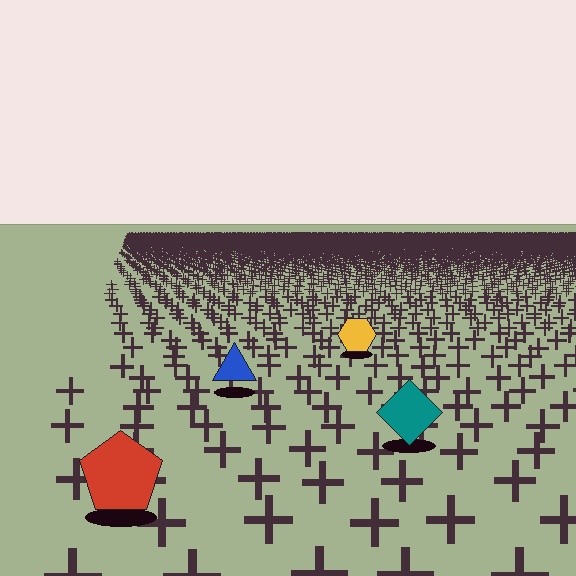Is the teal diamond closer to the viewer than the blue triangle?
Yes. The teal diamond is closer — you can tell from the texture gradient: the ground texture is coarser near it.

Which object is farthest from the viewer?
The yellow hexagon is farthest from the viewer. It appears smaller and the ground texture around it is denser.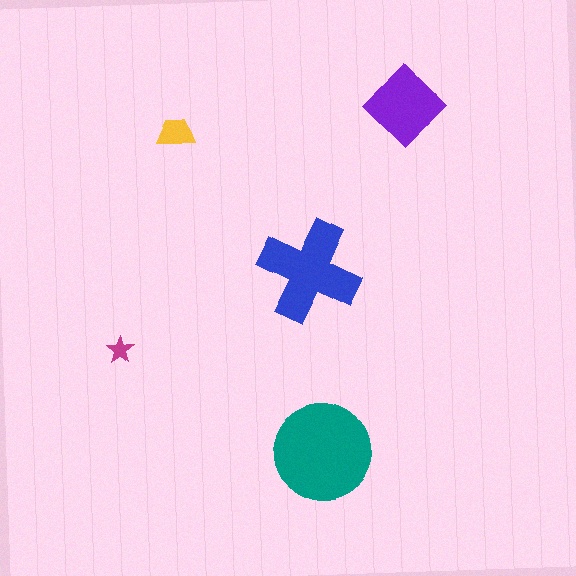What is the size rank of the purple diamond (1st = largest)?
3rd.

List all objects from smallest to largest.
The magenta star, the yellow trapezoid, the purple diamond, the blue cross, the teal circle.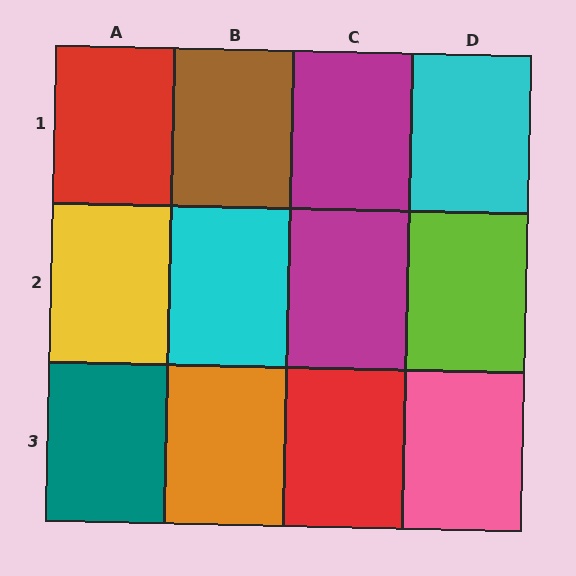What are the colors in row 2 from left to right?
Yellow, cyan, magenta, lime.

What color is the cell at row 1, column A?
Red.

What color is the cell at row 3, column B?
Orange.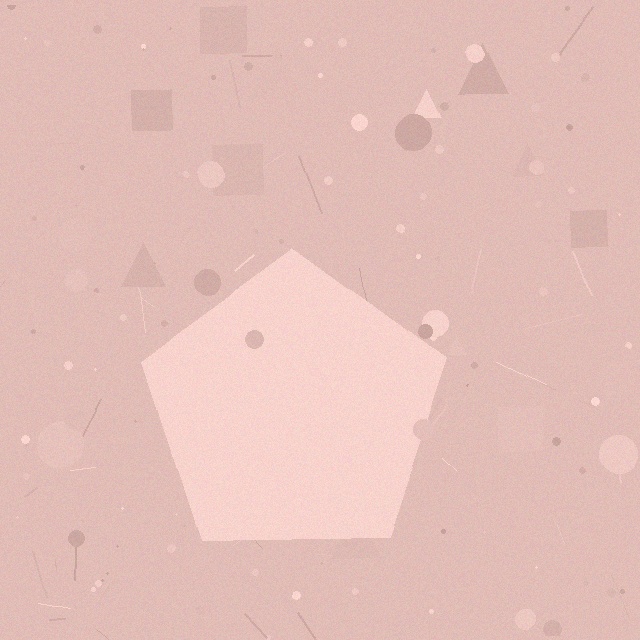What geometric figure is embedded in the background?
A pentagon is embedded in the background.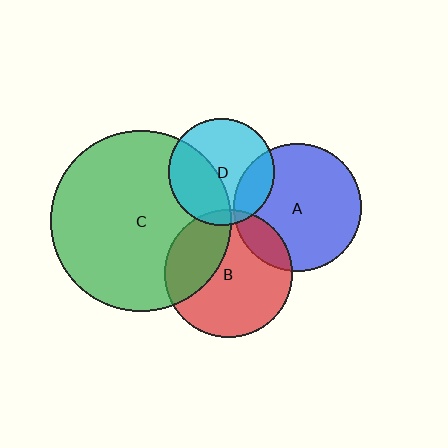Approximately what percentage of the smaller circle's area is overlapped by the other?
Approximately 40%.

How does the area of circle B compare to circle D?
Approximately 1.4 times.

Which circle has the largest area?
Circle C (green).